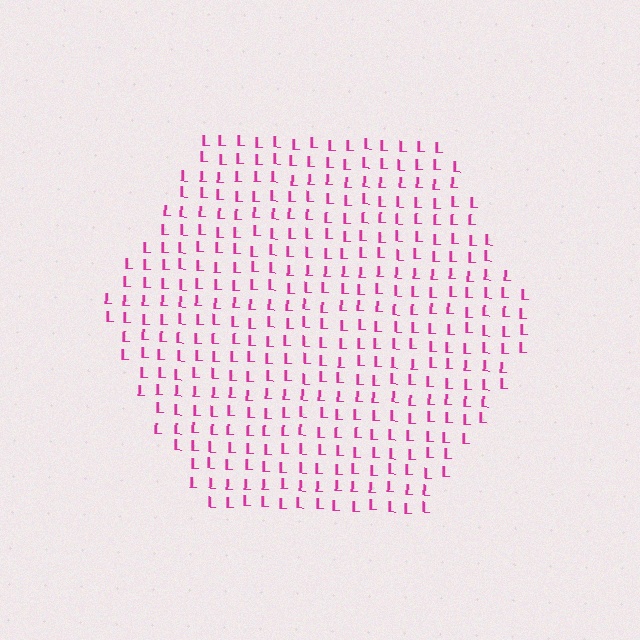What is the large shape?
The large shape is a hexagon.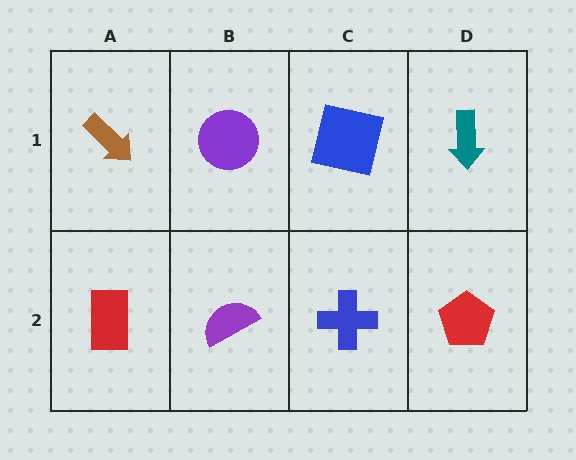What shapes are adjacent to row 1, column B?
A purple semicircle (row 2, column B), a brown arrow (row 1, column A), a blue square (row 1, column C).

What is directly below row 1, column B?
A purple semicircle.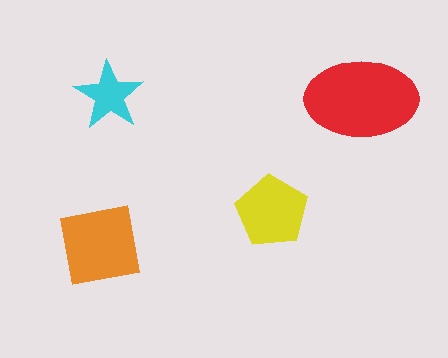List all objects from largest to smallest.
The red ellipse, the orange square, the yellow pentagon, the cyan star.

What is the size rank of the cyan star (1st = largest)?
4th.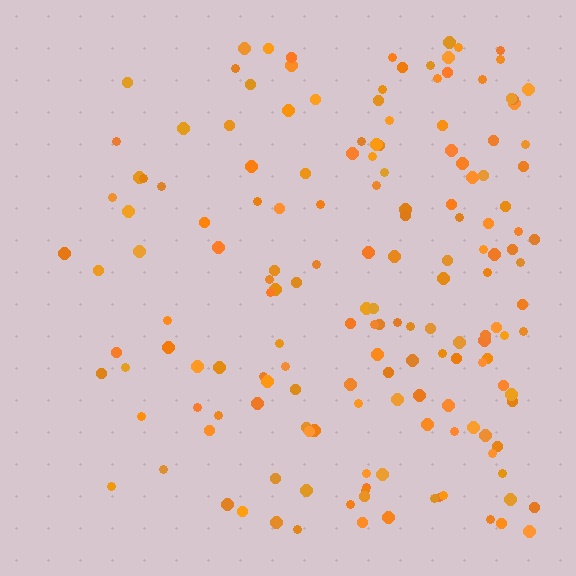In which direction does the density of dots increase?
From left to right, with the right side densest.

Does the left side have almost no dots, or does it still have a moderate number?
Still a moderate number, just noticeably fewer than the right.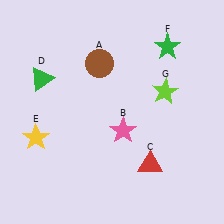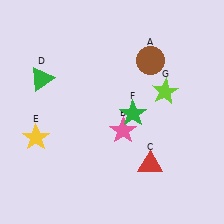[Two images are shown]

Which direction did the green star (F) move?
The green star (F) moved down.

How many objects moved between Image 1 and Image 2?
2 objects moved between the two images.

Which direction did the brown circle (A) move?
The brown circle (A) moved right.